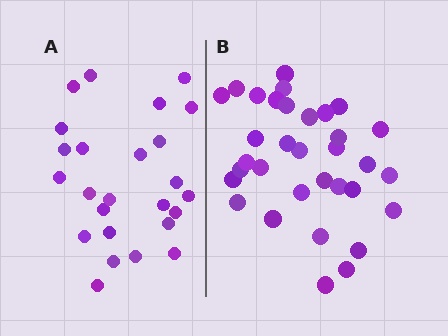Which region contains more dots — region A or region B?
Region B (the right region) has more dots.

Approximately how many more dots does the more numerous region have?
Region B has roughly 8 or so more dots than region A.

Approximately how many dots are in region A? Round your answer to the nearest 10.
About 20 dots. (The exact count is 25, which rounds to 20.)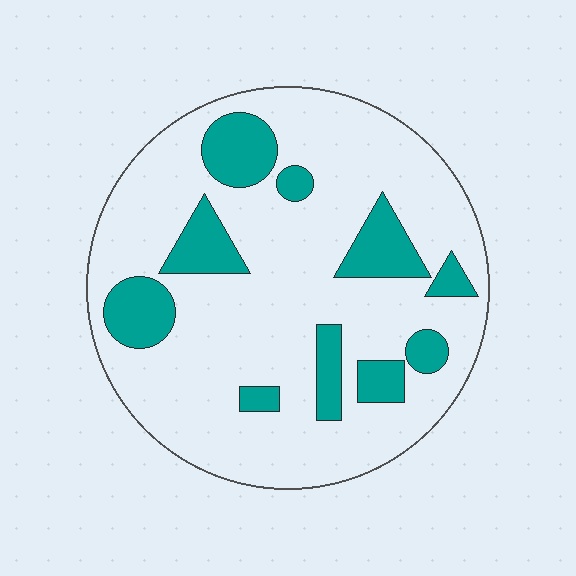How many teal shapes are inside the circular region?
10.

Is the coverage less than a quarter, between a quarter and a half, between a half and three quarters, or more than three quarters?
Less than a quarter.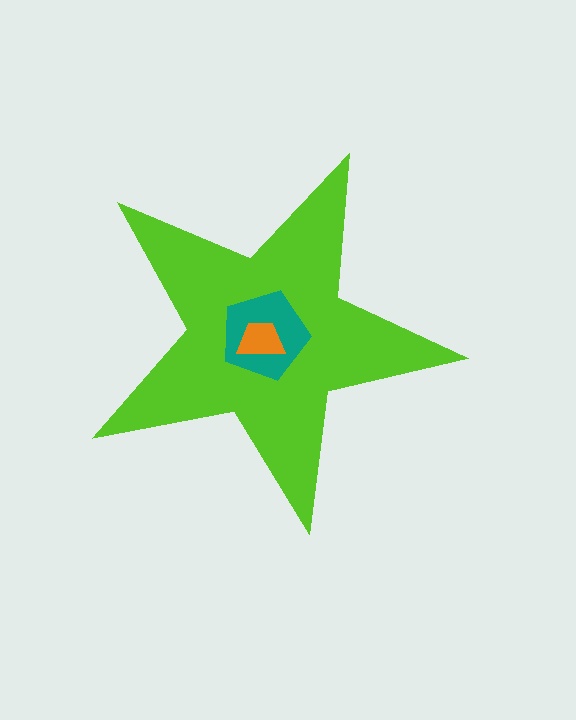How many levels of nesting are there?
3.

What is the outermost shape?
The lime star.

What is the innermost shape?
The orange trapezoid.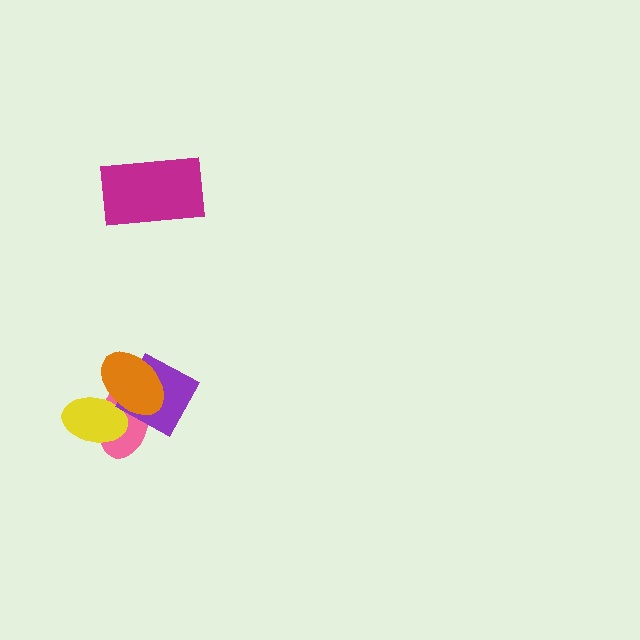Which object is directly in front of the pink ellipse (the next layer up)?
The yellow ellipse is directly in front of the pink ellipse.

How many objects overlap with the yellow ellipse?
3 objects overlap with the yellow ellipse.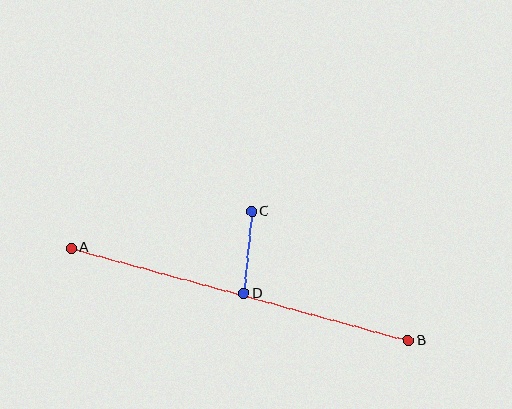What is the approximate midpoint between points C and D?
The midpoint is at approximately (248, 252) pixels.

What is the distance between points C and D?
The distance is approximately 82 pixels.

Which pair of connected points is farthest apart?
Points A and B are farthest apart.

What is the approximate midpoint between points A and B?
The midpoint is at approximately (240, 294) pixels.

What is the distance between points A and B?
The distance is approximately 350 pixels.